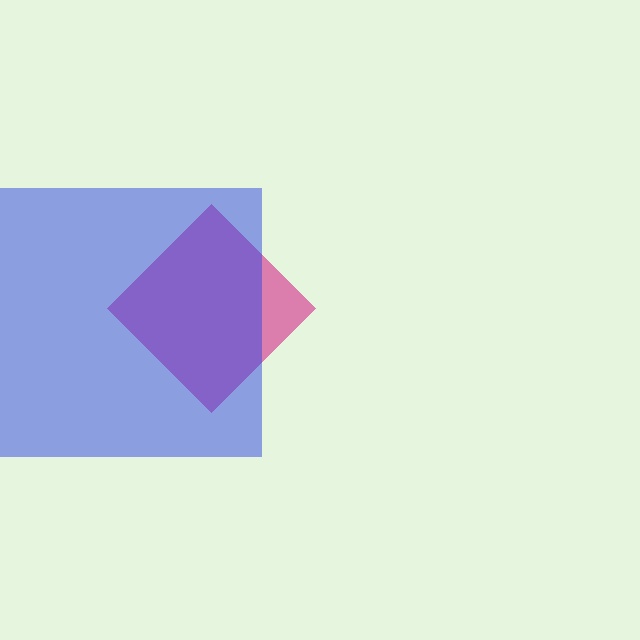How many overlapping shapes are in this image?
There are 2 overlapping shapes in the image.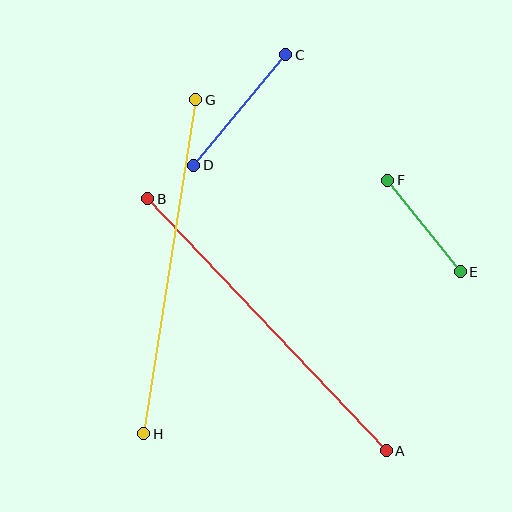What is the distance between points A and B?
The distance is approximately 347 pixels.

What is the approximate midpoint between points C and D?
The midpoint is at approximately (240, 110) pixels.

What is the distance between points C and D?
The distance is approximately 144 pixels.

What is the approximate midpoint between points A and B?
The midpoint is at approximately (267, 325) pixels.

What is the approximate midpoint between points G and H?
The midpoint is at approximately (170, 267) pixels.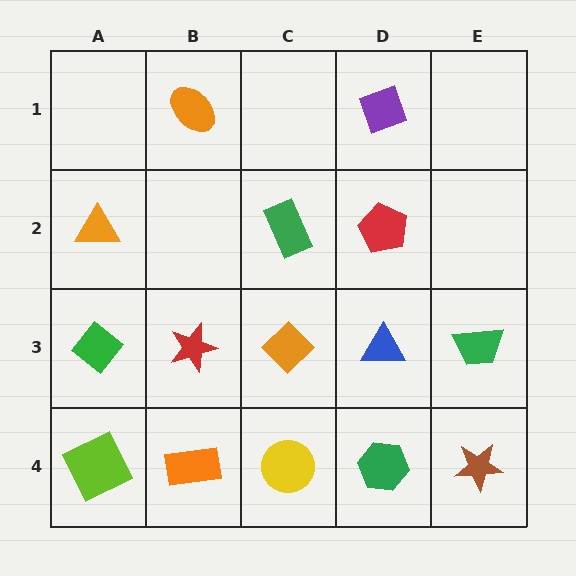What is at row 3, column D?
A blue triangle.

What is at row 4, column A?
A lime square.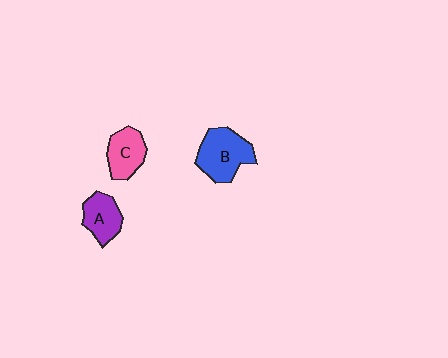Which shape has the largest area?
Shape B (blue).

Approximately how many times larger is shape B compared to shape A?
Approximately 1.5 times.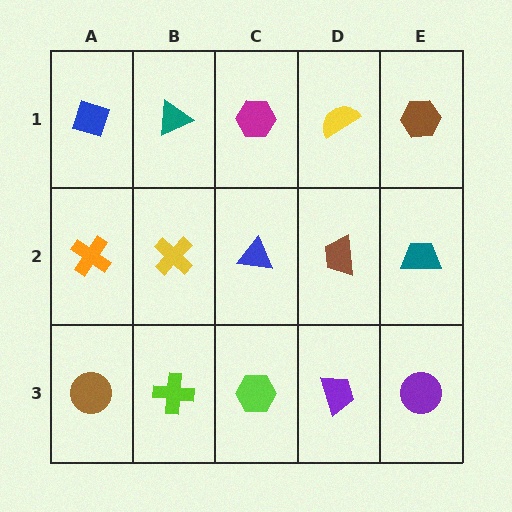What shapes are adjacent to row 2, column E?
A brown hexagon (row 1, column E), a purple circle (row 3, column E), a brown trapezoid (row 2, column D).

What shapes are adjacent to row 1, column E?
A teal trapezoid (row 2, column E), a yellow semicircle (row 1, column D).